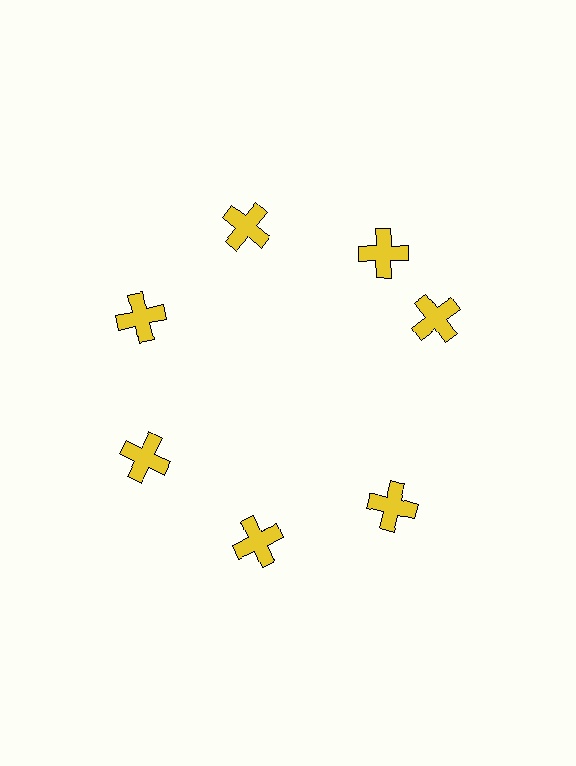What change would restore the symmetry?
The symmetry would be restored by rotating it back into even spacing with its neighbors so that all 7 crosses sit at equal angles and equal distance from the center.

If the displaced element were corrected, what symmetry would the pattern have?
It would have 7-fold rotational symmetry — the pattern would map onto itself every 51 degrees.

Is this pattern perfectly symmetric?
No. The 7 yellow crosses are arranged in a ring, but one element near the 3 o'clock position is rotated out of alignment along the ring, breaking the 7-fold rotational symmetry.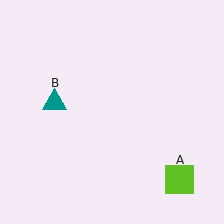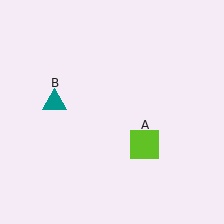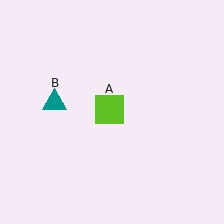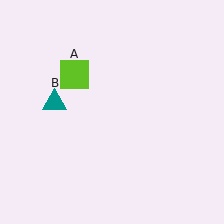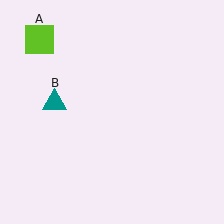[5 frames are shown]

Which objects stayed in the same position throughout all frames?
Teal triangle (object B) remained stationary.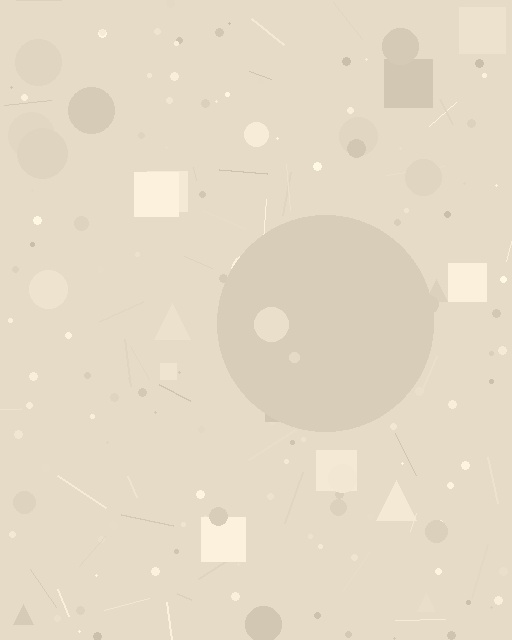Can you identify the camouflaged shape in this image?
The camouflaged shape is a circle.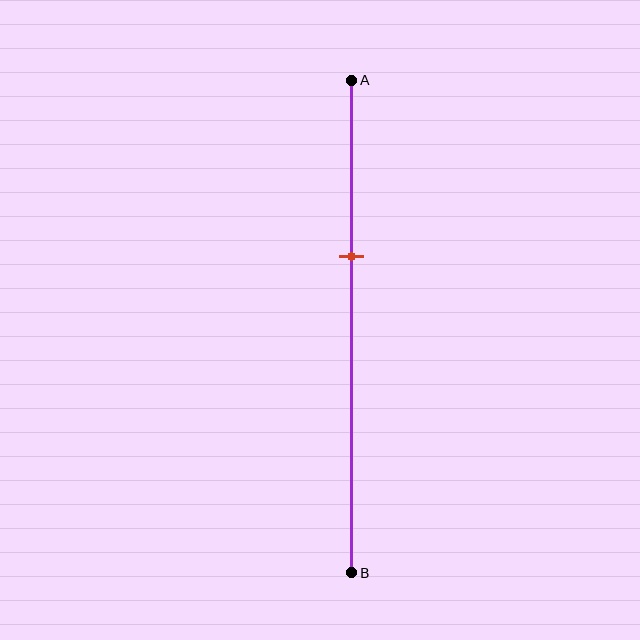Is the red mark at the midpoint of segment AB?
No, the mark is at about 35% from A, not at the 50% midpoint.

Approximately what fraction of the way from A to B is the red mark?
The red mark is approximately 35% of the way from A to B.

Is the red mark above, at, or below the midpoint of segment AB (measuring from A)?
The red mark is above the midpoint of segment AB.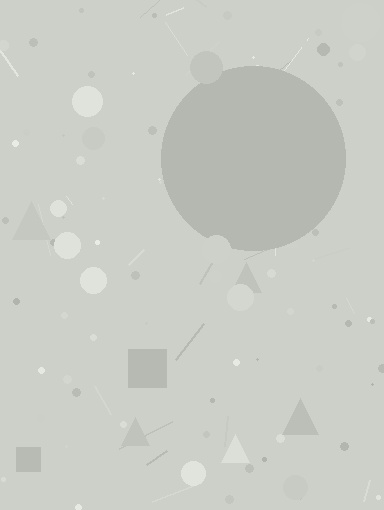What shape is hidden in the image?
A circle is hidden in the image.